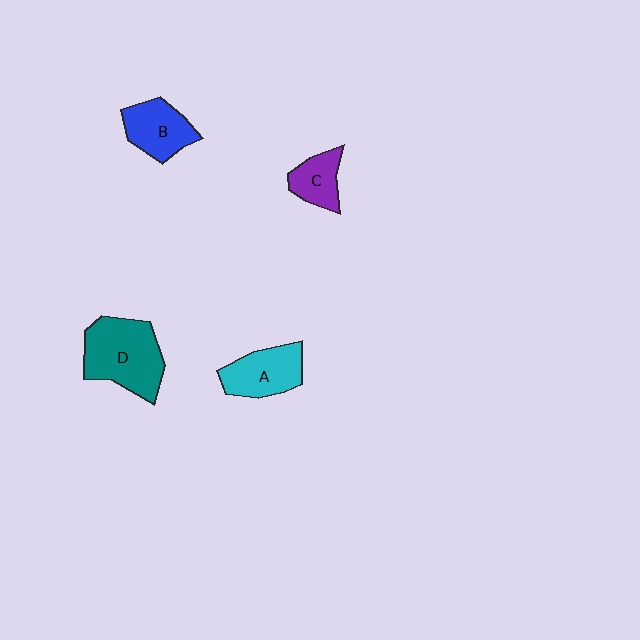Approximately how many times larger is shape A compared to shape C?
Approximately 1.4 times.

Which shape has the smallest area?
Shape C (purple).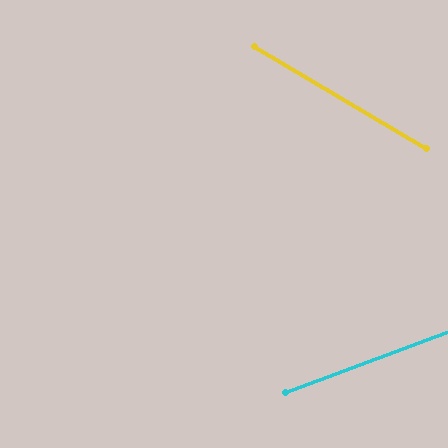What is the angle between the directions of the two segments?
Approximately 51 degrees.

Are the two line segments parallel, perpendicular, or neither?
Neither parallel nor perpendicular — they differ by about 51°.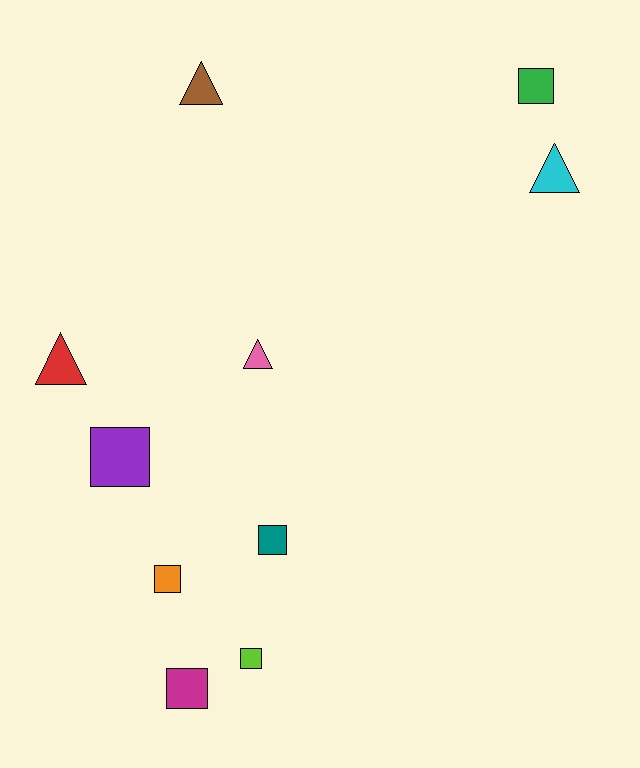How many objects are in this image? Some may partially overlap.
There are 10 objects.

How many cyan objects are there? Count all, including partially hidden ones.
There is 1 cyan object.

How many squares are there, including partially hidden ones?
There are 6 squares.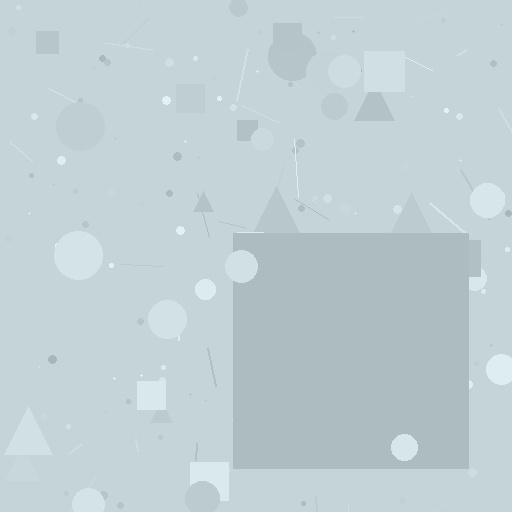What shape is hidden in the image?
A square is hidden in the image.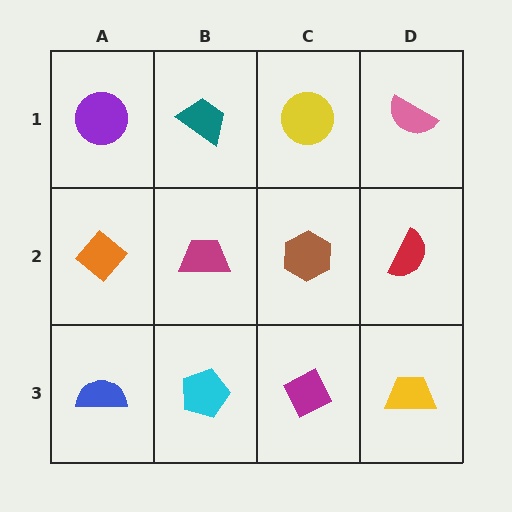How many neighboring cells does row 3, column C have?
3.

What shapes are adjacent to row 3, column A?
An orange diamond (row 2, column A), a cyan pentagon (row 3, column B).